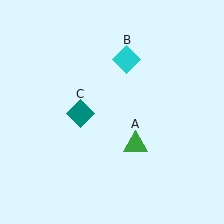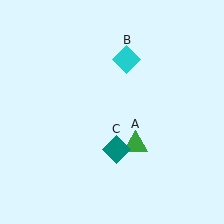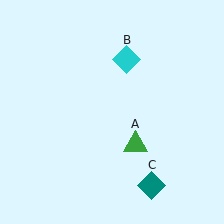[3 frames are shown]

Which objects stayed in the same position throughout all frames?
Green triangle (object A) and cyan diamond (object B) remained stationary.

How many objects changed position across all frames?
1 object changed position: teal diamond (object C).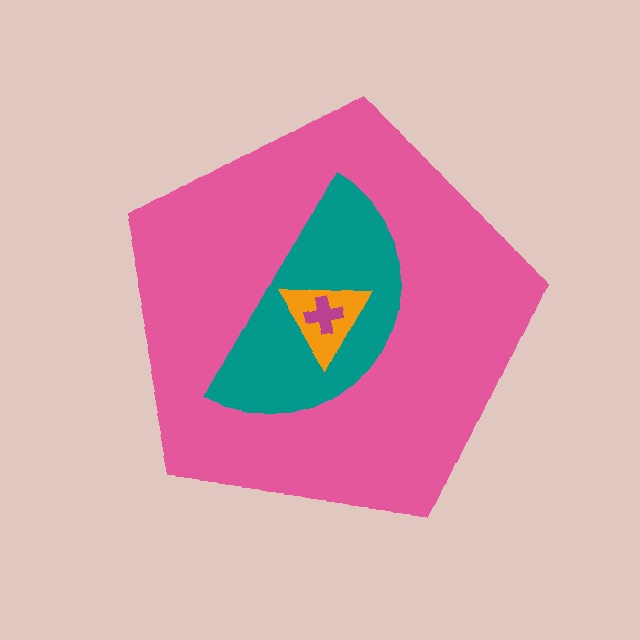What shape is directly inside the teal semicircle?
The orange triangle.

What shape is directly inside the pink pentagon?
The teal semicircle.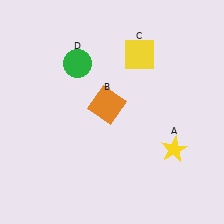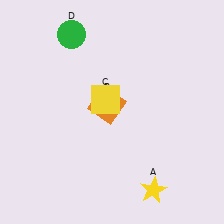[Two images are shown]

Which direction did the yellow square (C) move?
The yellow square (C) moved down.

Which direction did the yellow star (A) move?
The yellow star (A) moved down.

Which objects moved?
The objects that moved are: the yellow star (A), the yellow square (C), the green circle (D).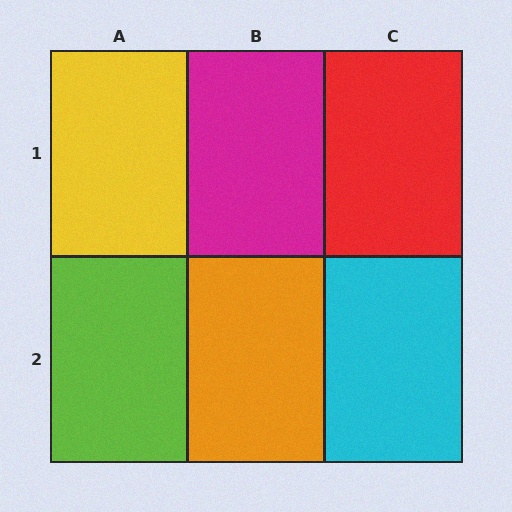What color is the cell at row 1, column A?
Yellow.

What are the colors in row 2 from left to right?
Lime, orange, cyan.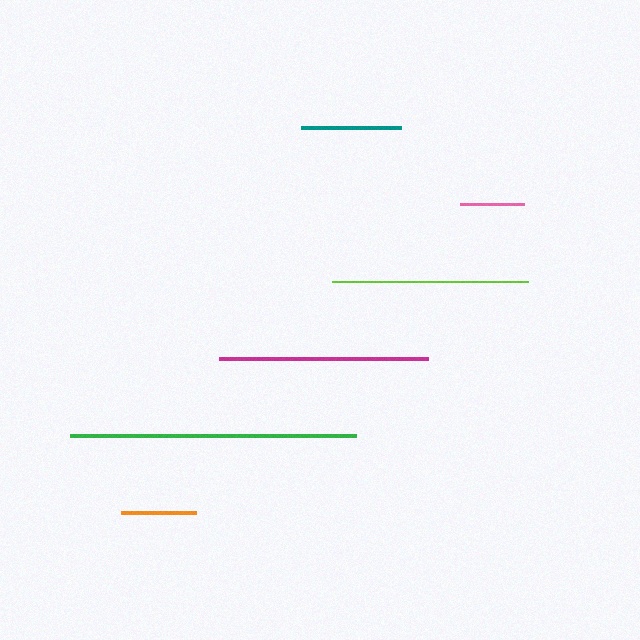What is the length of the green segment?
The green segment is approximately 286 pixels long.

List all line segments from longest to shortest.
From longest to shortest: green, magenta, lime, teal, orange, pink.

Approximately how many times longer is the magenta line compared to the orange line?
The magenta line is approximately 2.8 times the length of the orange line.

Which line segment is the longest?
The green line is the longest at approximately 286 pixels.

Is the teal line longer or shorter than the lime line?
The lime line is longer than the teal line.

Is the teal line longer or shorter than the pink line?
The teal line is longer than the pink line.